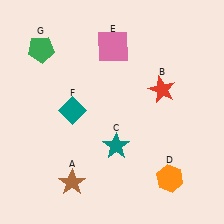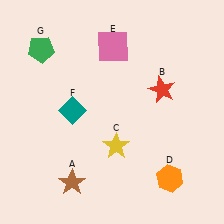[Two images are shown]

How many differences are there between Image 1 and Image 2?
There is 1 difference between the two images.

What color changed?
The star (C) changed from teal in Image 1 to yellow in Image 2.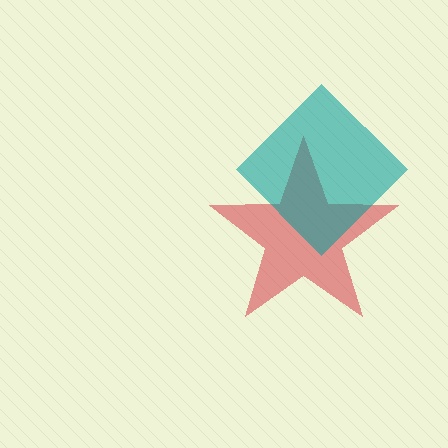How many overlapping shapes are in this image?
There are 2 overlapping shapes in the image.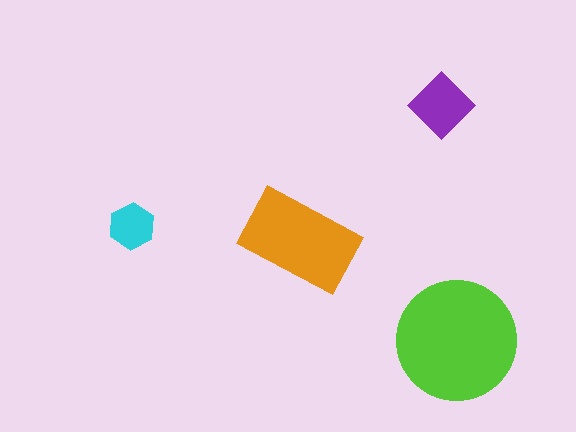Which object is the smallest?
The cyan hexagon.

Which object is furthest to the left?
The cyan hexagon is leftmost.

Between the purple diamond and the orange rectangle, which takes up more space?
The orange rectangle.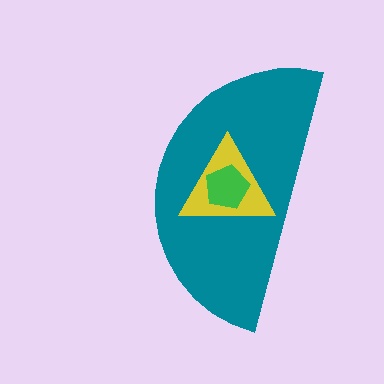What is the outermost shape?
The teal semicircle.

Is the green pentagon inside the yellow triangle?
Yes.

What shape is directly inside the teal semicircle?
The yellow triangle.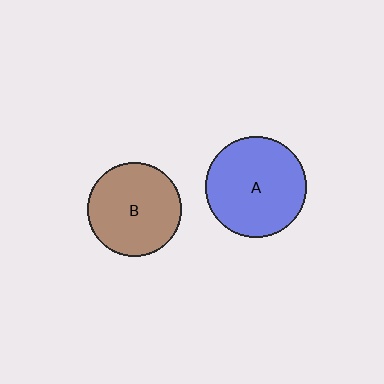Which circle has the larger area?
Circle A (blue).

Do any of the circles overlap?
No, none of the circles overlap.